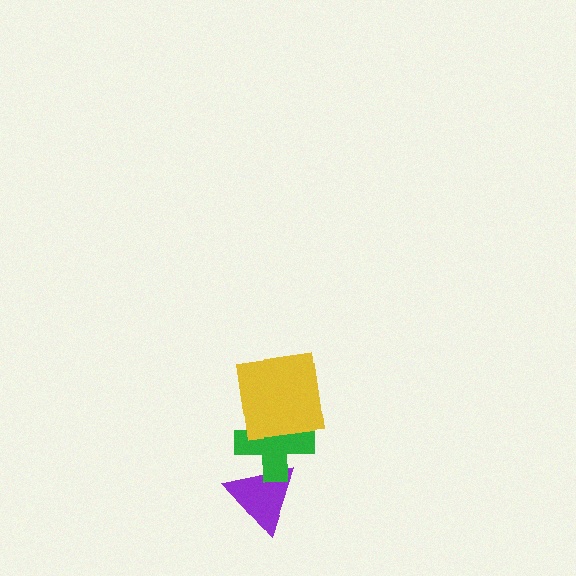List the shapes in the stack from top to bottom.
From top to bottom: the yellow square, the green cross, the purple triangle.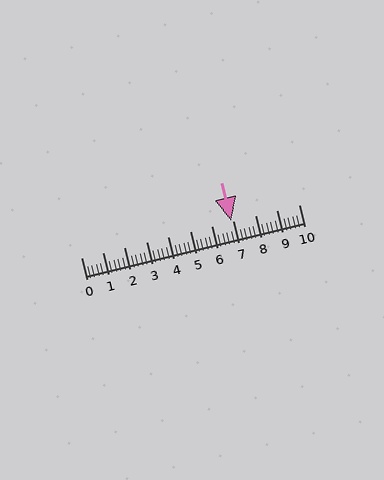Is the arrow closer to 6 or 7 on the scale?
The arrow is closer to 7.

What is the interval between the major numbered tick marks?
The major tick marks are spaced 1 units apart.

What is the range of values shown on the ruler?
The ruler shows values from 0 to 10.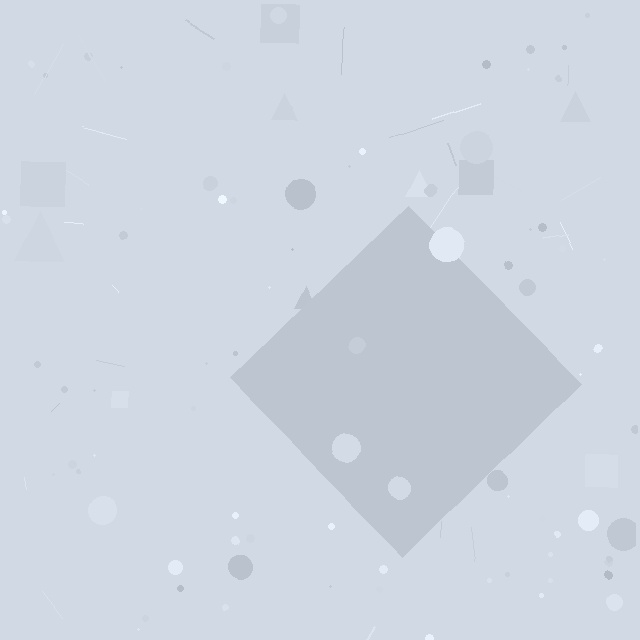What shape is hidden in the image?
A diamond is hidden in the image.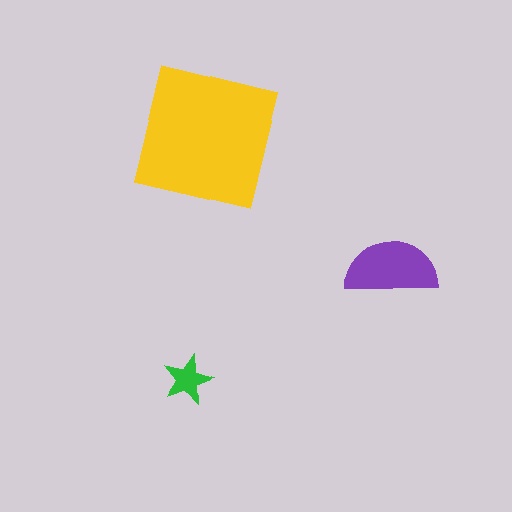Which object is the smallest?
The green star.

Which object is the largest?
The yellow square.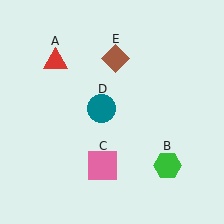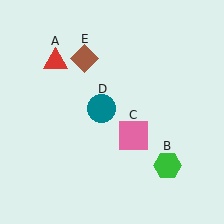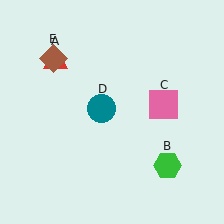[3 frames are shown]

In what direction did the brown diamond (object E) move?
The brown diamond (object E) moved left.